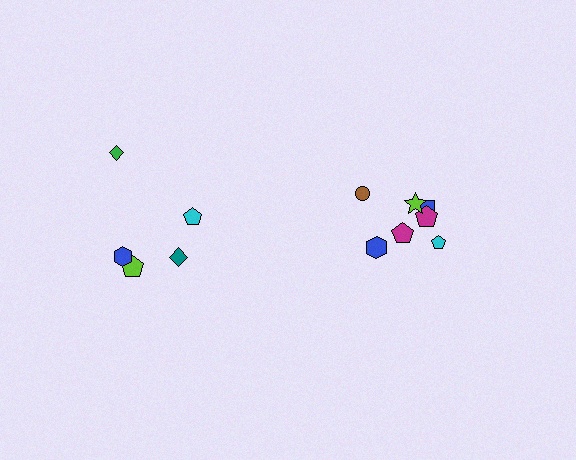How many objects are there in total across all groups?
There are 12 objects.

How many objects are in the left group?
There are 5 objects.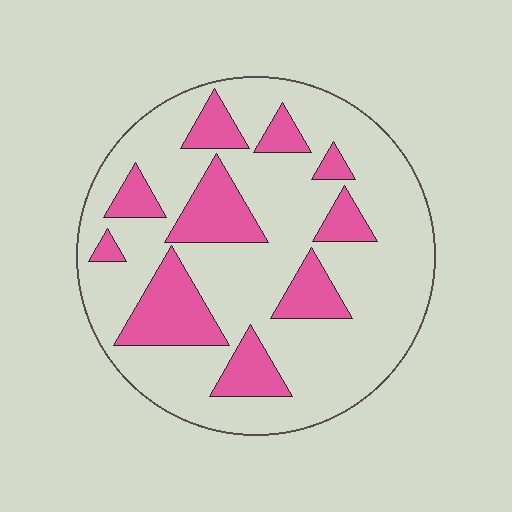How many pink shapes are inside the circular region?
10.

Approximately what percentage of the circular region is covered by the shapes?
Approximately 25%.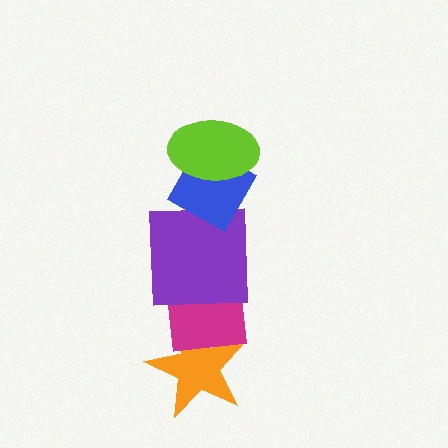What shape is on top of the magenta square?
The purple square is on top of the magenta square.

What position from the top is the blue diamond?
The blue diamond is 2nd from the top.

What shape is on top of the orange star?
The magenta square is on top of the orange star.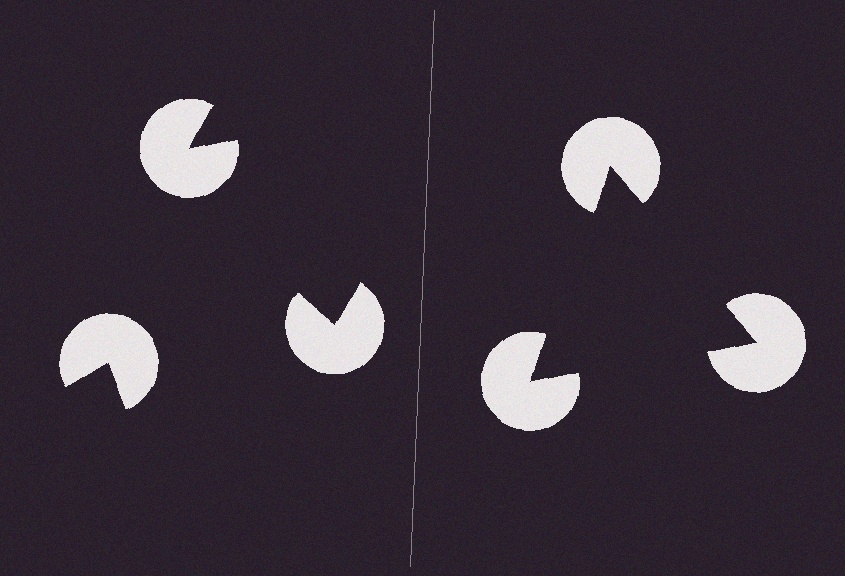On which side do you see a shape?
An illusory triangle appears on the right side. On the left side the wedge cuts are rotated, so no coherent shape forms.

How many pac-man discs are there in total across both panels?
6 — 3 on each side.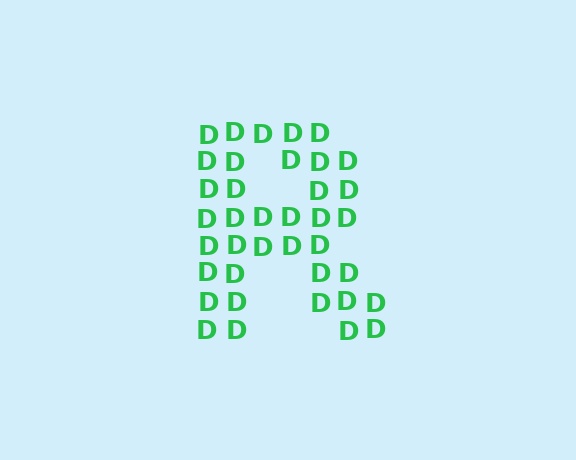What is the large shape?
The large shape is the letter R.